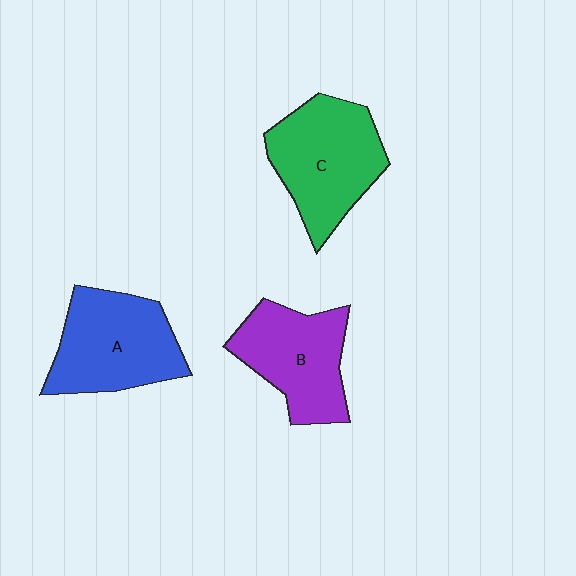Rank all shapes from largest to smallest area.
From largest to smallest: C (green), A (blue), B (purple).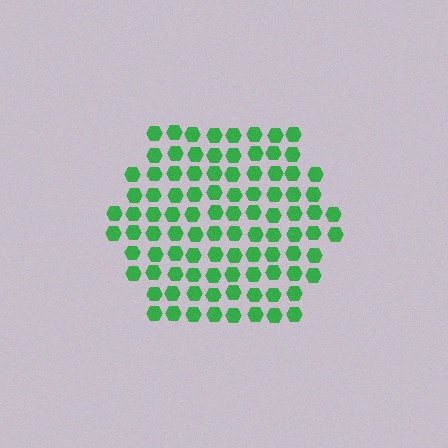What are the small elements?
The small elements are hexagons.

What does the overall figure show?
The overall figure shows a hexagon.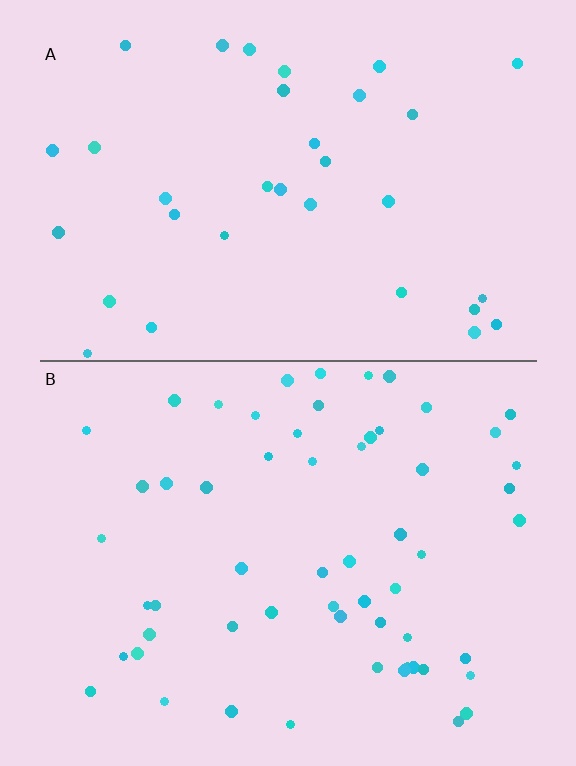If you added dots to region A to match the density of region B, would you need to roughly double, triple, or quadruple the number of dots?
Approximately double.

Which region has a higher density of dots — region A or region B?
B (the bottom).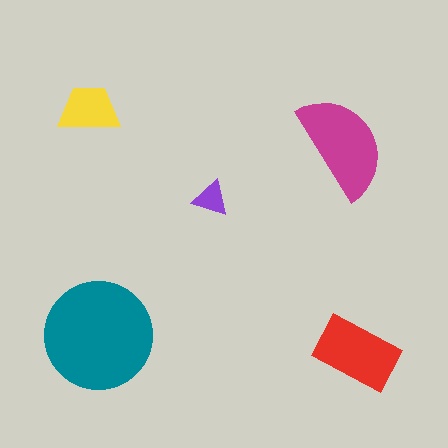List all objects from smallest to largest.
The purple triangle, the yellow trapezoid, the red rectangle, the magenta semicircle, the teal circle.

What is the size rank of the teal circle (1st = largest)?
1st.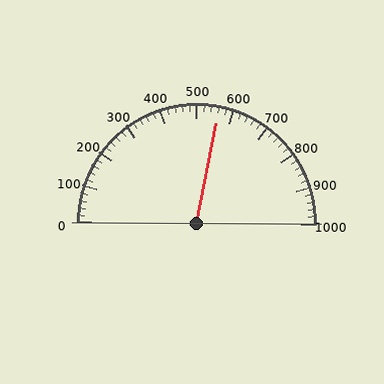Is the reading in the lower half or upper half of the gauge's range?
The reading is in the upper half of the range (0 to 1000).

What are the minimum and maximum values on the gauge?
The gauge ranges from 0 to 1000.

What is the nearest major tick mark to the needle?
The nearest major tick mark is 600.